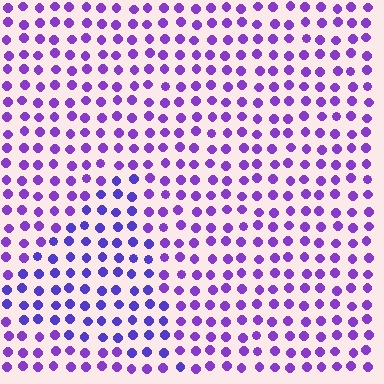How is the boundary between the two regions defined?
The boundary is defined purely by a slight shift in hue (about 23 degrees). Spacing, size, and orientation are identical on both sides.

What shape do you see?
I see a triangle.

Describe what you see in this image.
The image is filled with small purple elements in a uniform arrangement. A triangle-shaped region is visible where the elements are tinted to a slightly different hue, forming a subtle color boundary.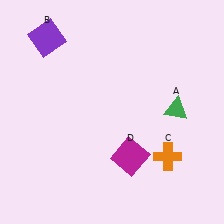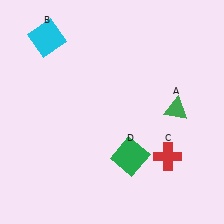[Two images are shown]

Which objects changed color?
B changed from purple to cyan. C changed from orange to red. D changed from magenta to green.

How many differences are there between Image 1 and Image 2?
There are 3 differences between the two images.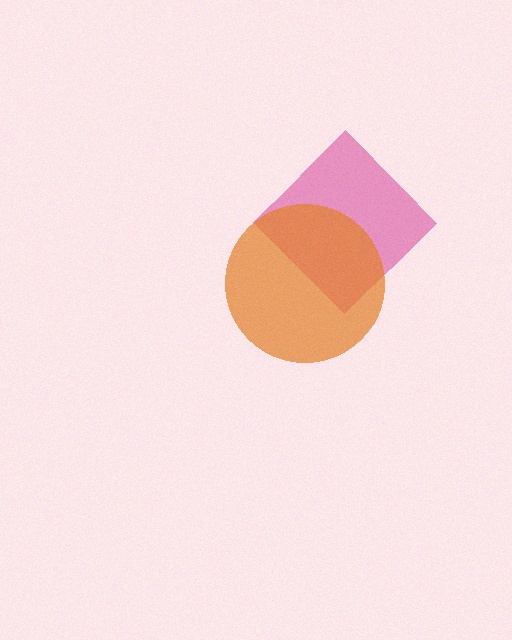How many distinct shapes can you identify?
There are 2 distinct shapes: a magenta diamond, an orange circle.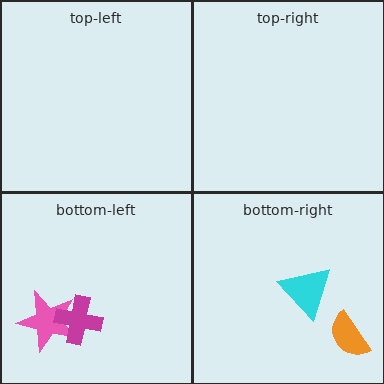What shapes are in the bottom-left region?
The pink star, the magenta cross.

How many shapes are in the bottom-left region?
2.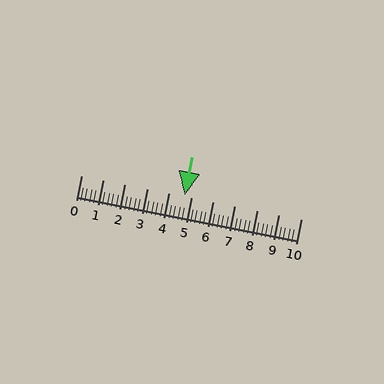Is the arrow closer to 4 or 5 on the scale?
The arrow is closer to 5.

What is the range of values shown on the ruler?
The ruler shows values from 0 to 10.